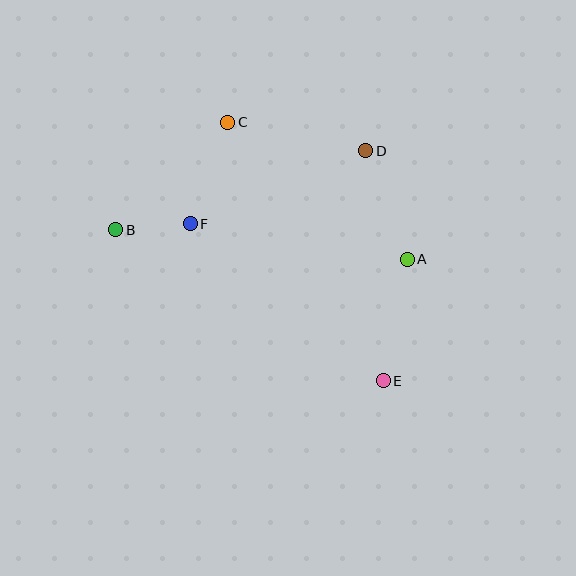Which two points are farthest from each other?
Points B and E are farthest from each other.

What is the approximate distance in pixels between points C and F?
The distance between C and F is approximately 108 pixels.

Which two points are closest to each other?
Points B and F are closest to each other.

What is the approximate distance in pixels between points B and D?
The distance between B and D is approximately 263 pixels.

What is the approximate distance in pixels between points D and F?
The distance between D and F is approximately 190 pixels.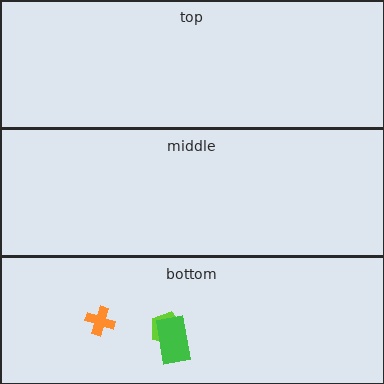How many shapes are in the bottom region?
3.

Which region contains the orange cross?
The bottom region.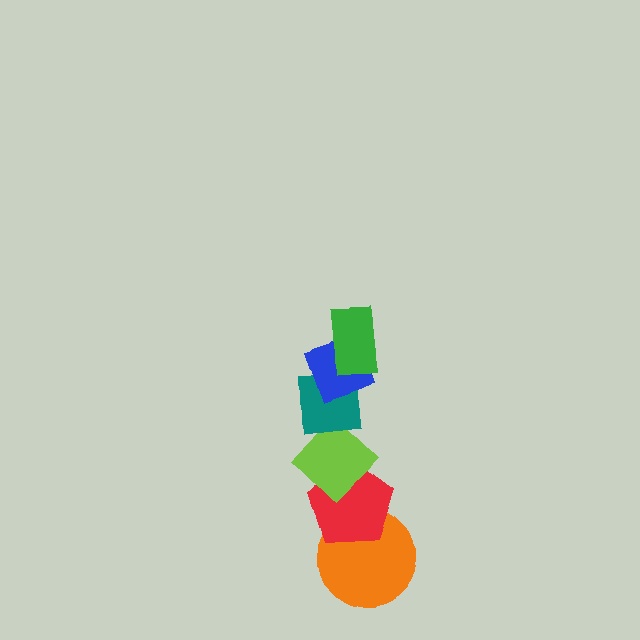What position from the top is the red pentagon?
The red pentagon is 5th from the top.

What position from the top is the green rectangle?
The green rectangle is 1st from the top.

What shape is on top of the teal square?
The blue diamond is on top of the teal square.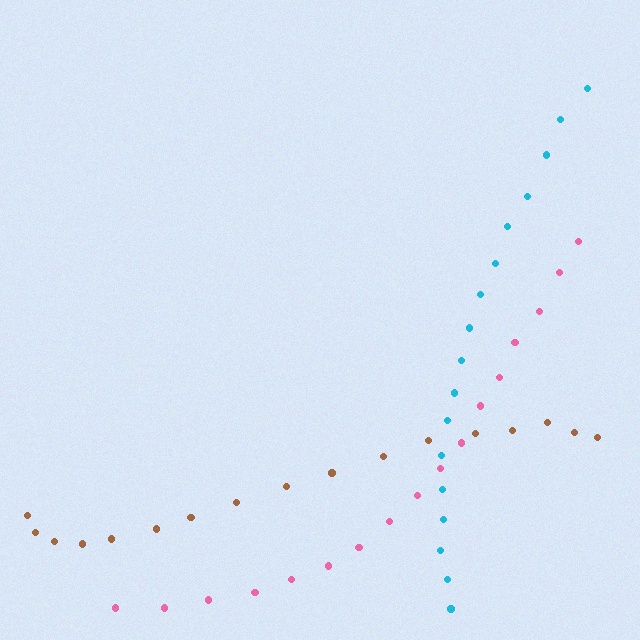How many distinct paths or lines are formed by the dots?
There are 3 distinct paths.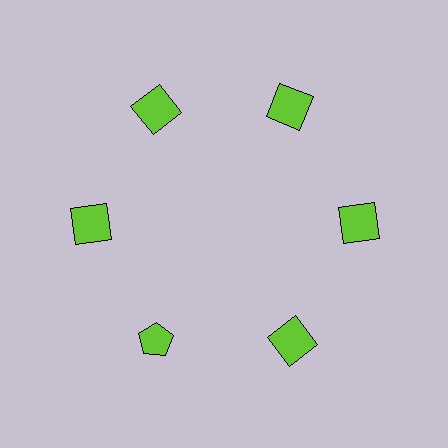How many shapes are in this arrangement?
There are 6 shapes arranged in a ring pattern.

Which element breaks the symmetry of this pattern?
The lime pentagon at roughly the 7 o'clock position breaks the symmetry. All other shapes are lime squares.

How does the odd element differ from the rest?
It has a different shape: pentagon instead of square.